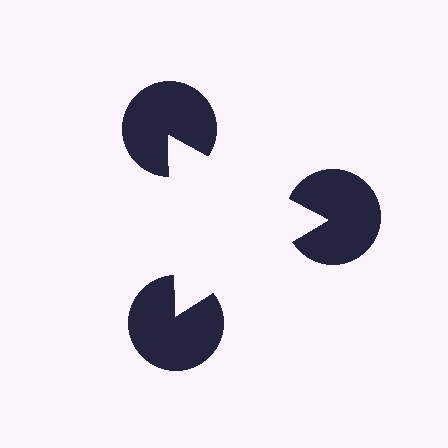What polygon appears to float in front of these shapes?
An illusory triangle — its edges are inferred from the aligned wedge cuts in the pac-man discs, not physically drawn.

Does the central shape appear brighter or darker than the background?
It typically appears slightly brighter than the background, even though no actual brightness change is drawn.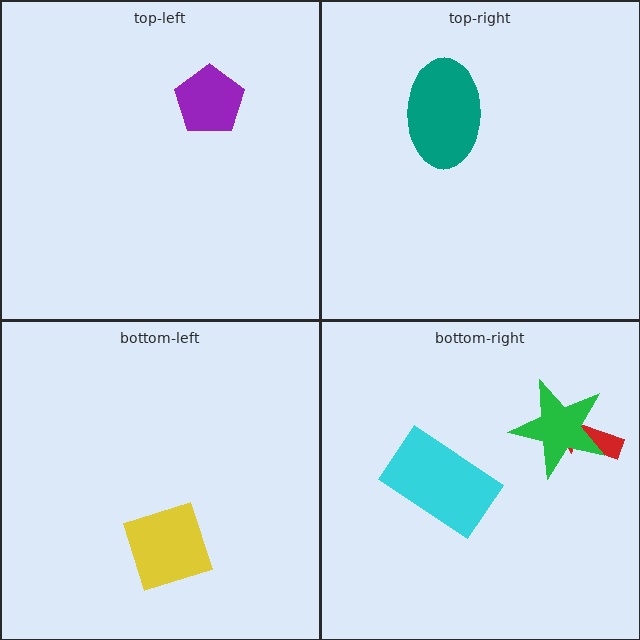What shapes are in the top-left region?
The purple pentagon.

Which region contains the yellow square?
The bottom-left region.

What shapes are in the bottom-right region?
The cyan rectangle, the red arrow, the green star.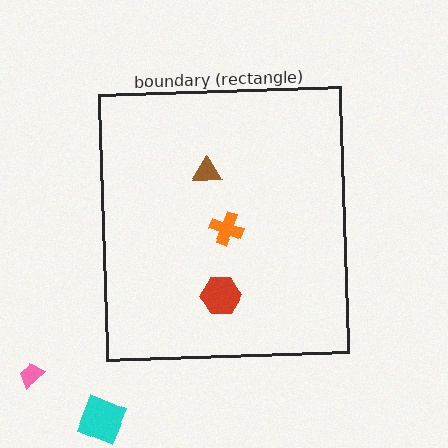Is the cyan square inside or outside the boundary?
Outside.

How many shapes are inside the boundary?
3 inside, 2 outside.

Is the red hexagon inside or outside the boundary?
Inside.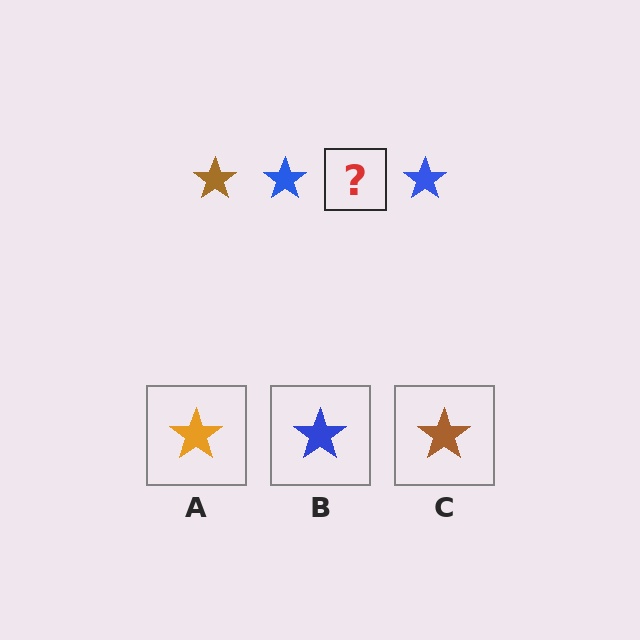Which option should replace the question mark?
Option C.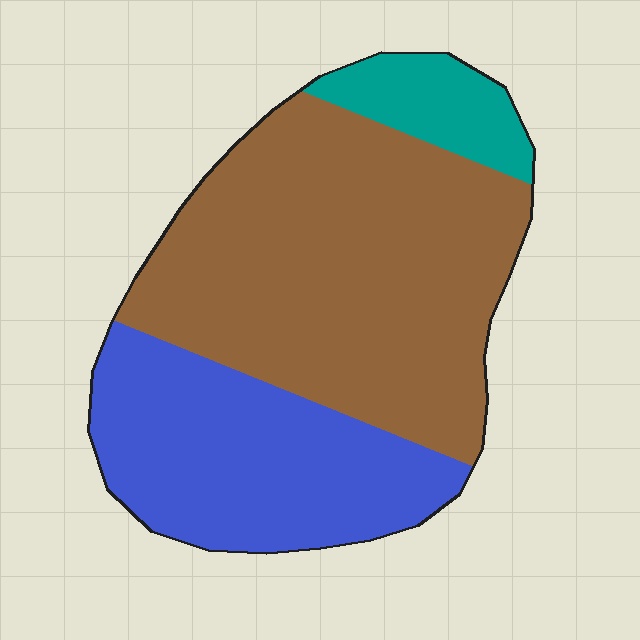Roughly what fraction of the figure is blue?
Blue covers roughly 35% of the figure.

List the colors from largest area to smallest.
From largest to smallest: brown, blue, teal.